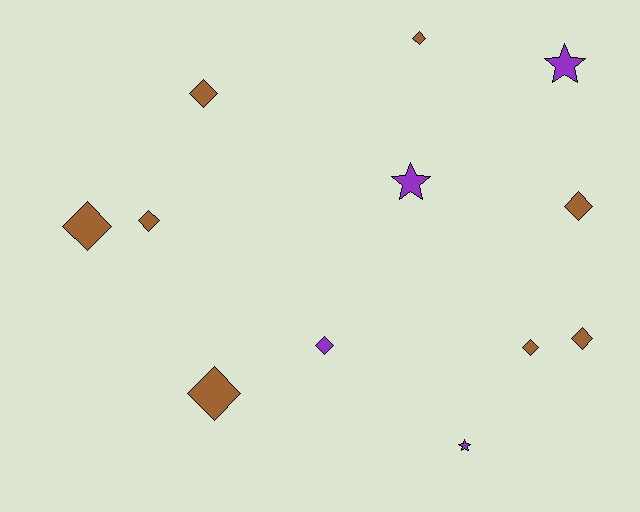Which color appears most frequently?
Brown, with 8 objects.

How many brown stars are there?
There are no brown stars.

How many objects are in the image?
There are 12 objects.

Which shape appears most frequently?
Diamond, with 9 objects.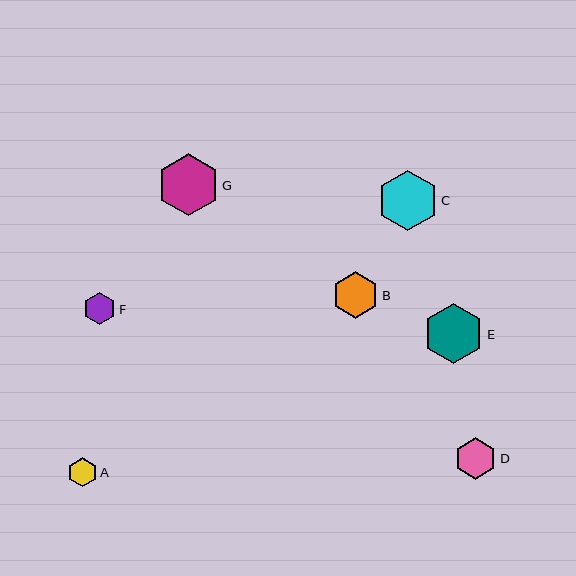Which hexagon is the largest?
Hexagon G is the largest with a size of approximately 62 pixels.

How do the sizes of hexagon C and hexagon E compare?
Hexagon C and hexagon E are approximately the same size.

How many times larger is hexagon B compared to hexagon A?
Hexagon B is approximately 1.6 times the size of hexagon A.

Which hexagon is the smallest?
Hexagon A is the smallest with a size of approximately 29 pixels.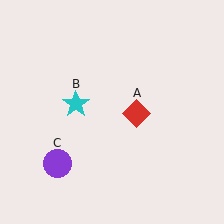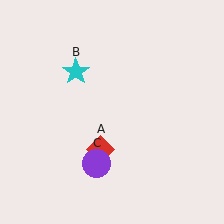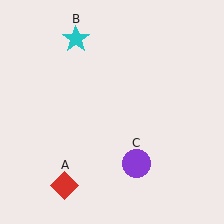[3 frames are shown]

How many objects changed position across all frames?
3 objects changed position: red diamond (object A), cyan star (object B), purple circle (object C).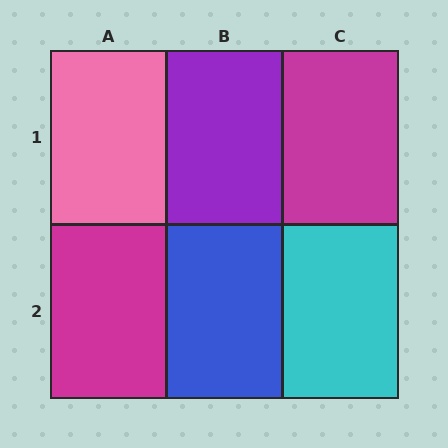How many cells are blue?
1 cell is blue.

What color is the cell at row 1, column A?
Pink.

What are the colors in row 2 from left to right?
Magenta, blue, cyan.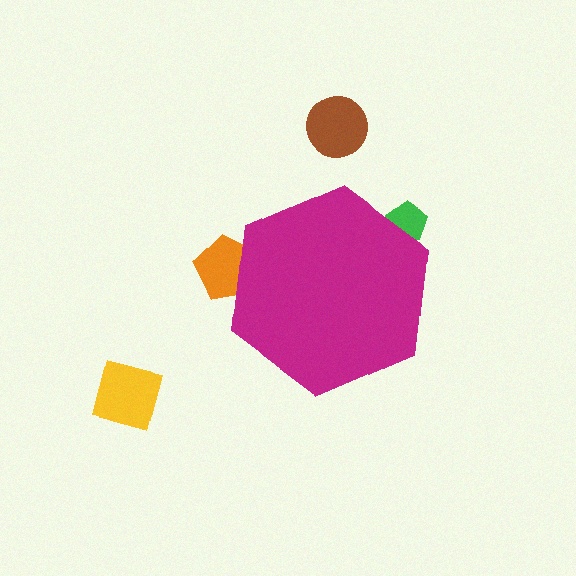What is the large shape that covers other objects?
A magenta hexagon.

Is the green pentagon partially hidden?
Yes, the green pentagon is partially hidden behind the magenta hexagon.